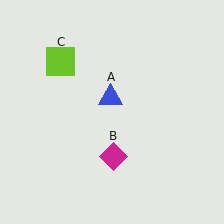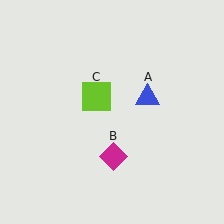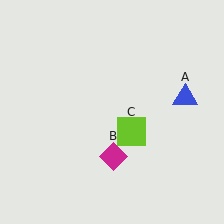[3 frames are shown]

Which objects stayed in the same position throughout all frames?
Magenta diamond (object B) remained stationary.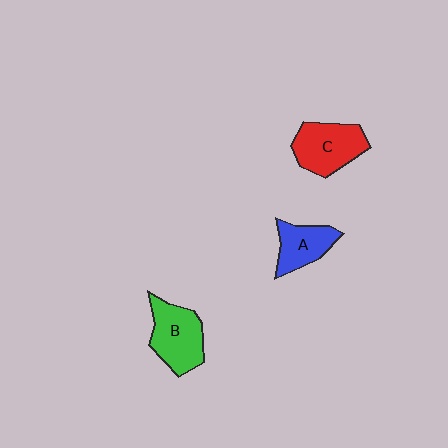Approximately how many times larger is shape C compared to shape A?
Approximately 1.4 times.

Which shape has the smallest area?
Shape A (blue).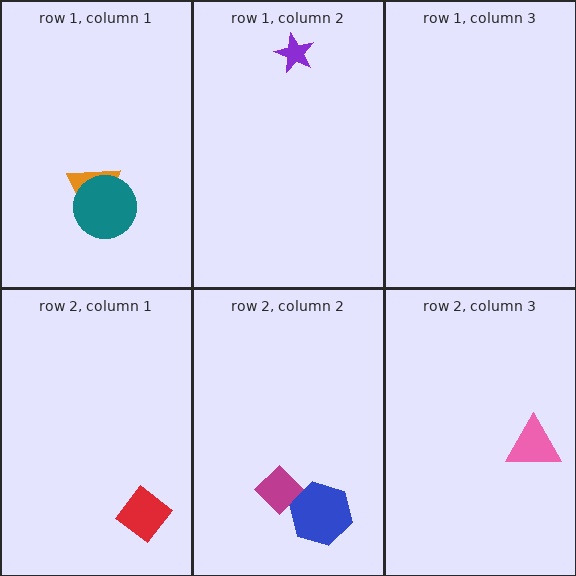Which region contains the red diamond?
The row 2, column 1 region.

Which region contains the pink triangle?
The row 2, column 3 region.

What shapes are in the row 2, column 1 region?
The red diamond.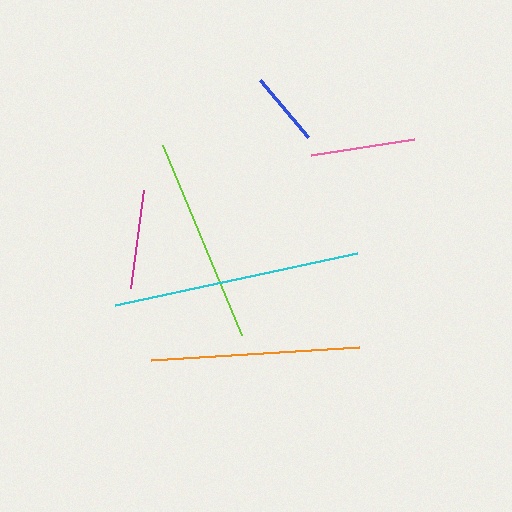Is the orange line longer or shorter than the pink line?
The orange line is longer than the pink line.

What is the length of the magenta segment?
The magenta segment is approximately 98 pixels long.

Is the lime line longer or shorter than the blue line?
The lime line is longer than the blue line.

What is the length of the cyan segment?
The cyan segment is approximately 247 pixels long.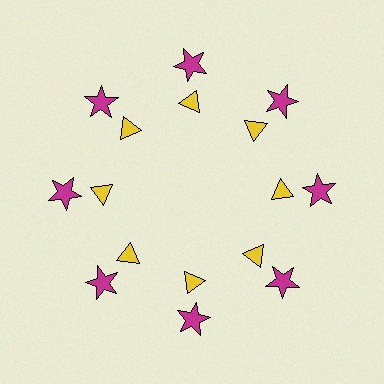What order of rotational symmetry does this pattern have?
This pattern has 8-fold rotational symmetry.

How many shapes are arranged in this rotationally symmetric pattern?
There are 16 shapes, arranged in 8 groups of 2.